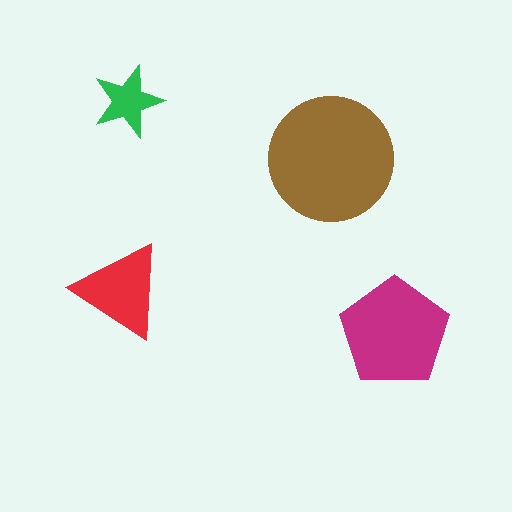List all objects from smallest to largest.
The green star, the red triangle, the magenta pentagon, the brown circle.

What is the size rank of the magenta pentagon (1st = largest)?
2nd.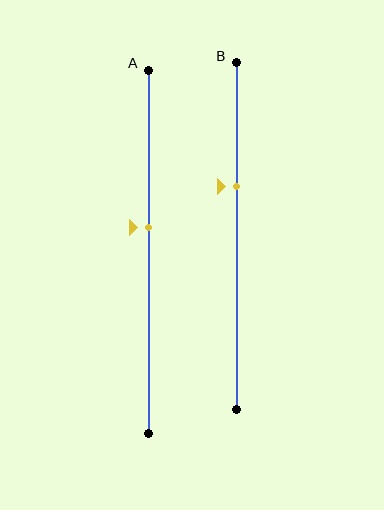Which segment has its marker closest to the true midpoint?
Segment A has its marker closest to the true midpoint.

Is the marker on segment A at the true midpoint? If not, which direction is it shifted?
No, the marker on segment A is shifted upward by about 7% of the segment length.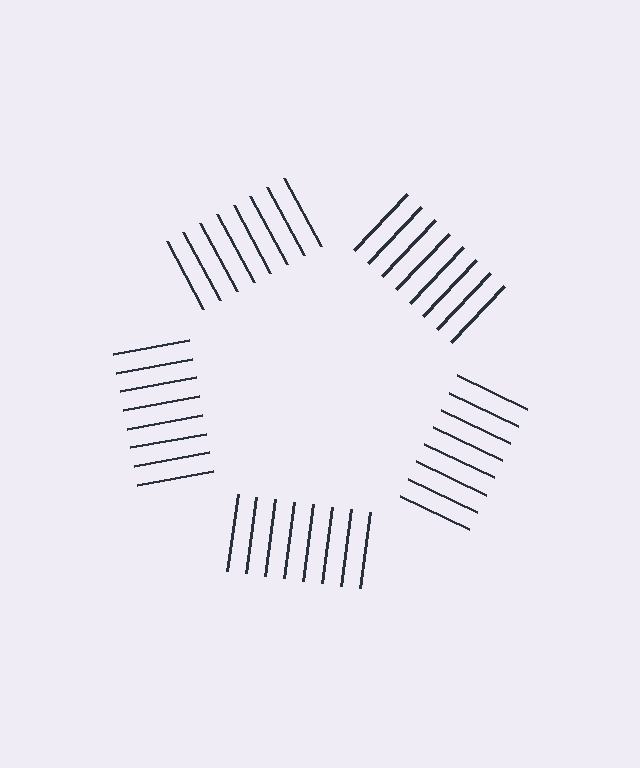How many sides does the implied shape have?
5 sides — the line-ends trace a pentagon.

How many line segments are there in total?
40 — 8 along each of the 5 edges.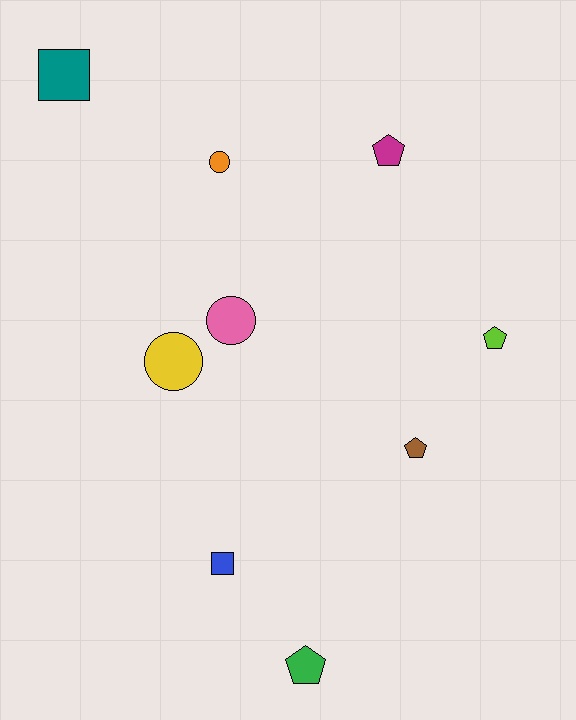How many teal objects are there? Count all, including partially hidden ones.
There is 1 teal object.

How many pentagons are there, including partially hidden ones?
There are 4 pentagons.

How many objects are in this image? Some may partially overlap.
There are 9 objects.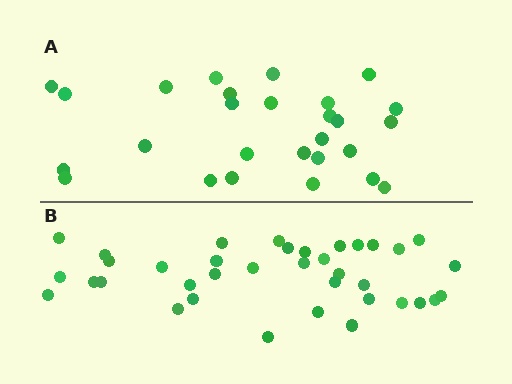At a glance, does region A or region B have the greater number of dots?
Region B (the bottom region) has more dots.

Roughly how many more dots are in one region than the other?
Region B has roughly 10 or so more dots than region A.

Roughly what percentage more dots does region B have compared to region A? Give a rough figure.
About 35% more.